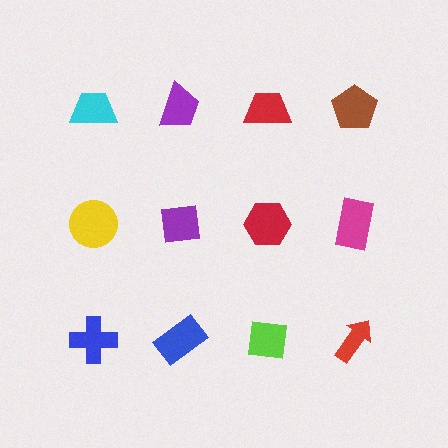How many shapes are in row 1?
4 shapes.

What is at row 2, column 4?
A magenta rectangle.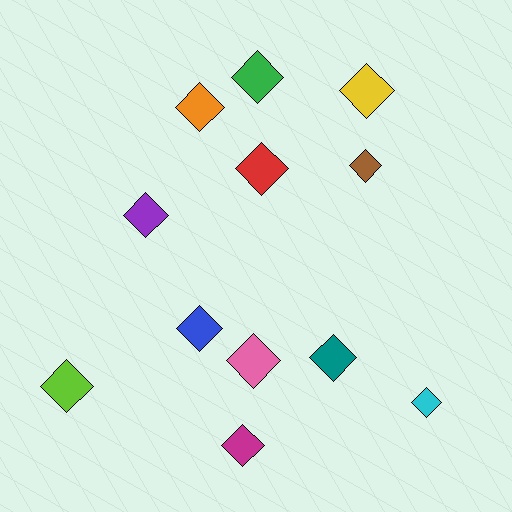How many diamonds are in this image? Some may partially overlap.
There are 12 diamonds.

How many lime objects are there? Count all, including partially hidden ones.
There is 1 lime object.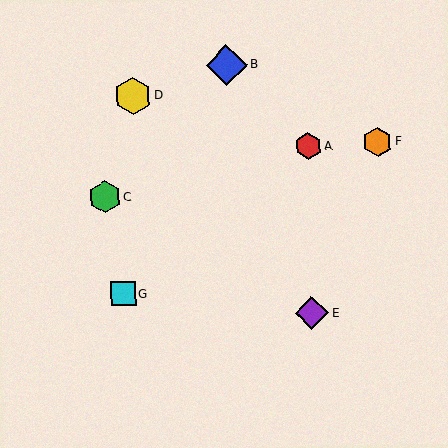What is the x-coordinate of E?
Object E is at x≈312.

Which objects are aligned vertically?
Objects A, E are aligned vertically.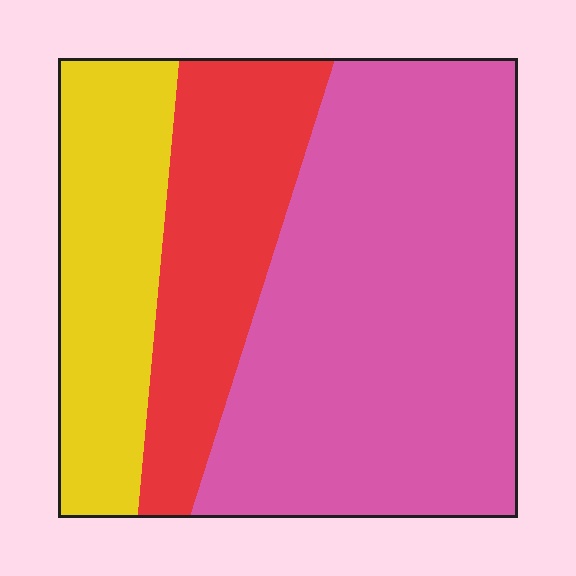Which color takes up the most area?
Pink, at roughly 55%.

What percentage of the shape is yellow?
Yellow takes up less than a quarter of the shape.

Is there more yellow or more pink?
Pink.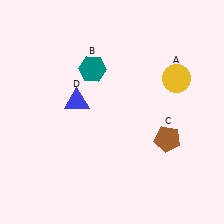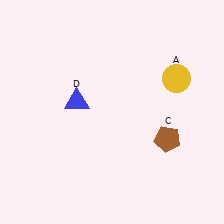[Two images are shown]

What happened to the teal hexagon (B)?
The teal hexagon (B) was removed in Image 2. It was in the top-left area of Image 1.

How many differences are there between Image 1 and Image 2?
There is 1 difference between the two images.